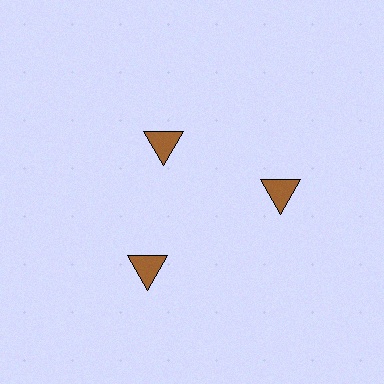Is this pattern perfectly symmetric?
No. The 3 brown triangles are arranged in a ring, but one element near the 11 o'clock position is pulled inward toward the center, breaking the 3-fold rotational symmetry.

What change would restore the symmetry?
The symmetry would be restored by moving it outward, back onto the ring so that all 3 triangles sit at equal angles and equal distance from the center.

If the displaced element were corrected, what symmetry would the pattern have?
It would have 3-fold rotational symmetry — the pattern would map onto itself every 120 degrees.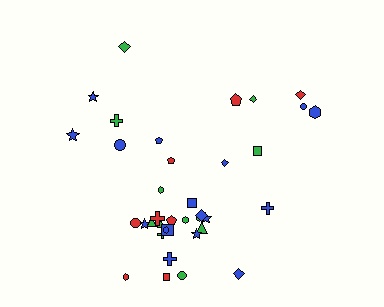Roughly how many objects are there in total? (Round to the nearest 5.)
Roughly 35 objects in total.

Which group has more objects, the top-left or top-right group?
The top-right group.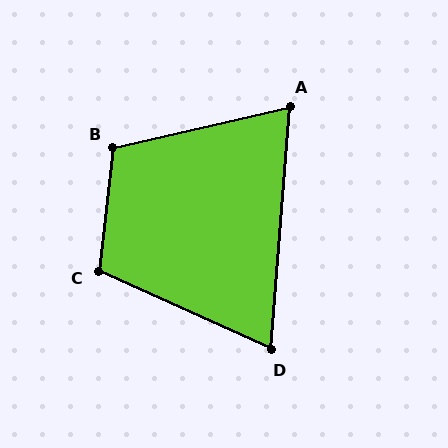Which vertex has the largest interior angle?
B, at approximately 110 degrees.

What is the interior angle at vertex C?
Approximately 108 degrees (obtuse).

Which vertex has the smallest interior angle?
D, at approximately 70 degrees.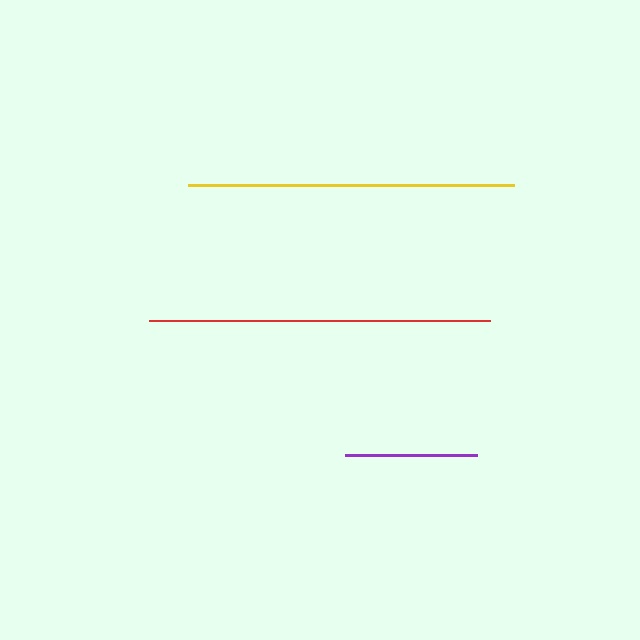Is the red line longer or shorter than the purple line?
The red line is longer than the purple line.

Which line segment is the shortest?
The purple line is the shortest at approximately 132 pixels.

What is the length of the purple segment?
The purple segment is approximately 132 pixels long.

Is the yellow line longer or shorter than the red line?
The red line is longer than the yellow line.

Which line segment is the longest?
The red line is the longest at approximately 341 pixels.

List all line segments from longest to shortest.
From longest to shortest: red, yellow, purple.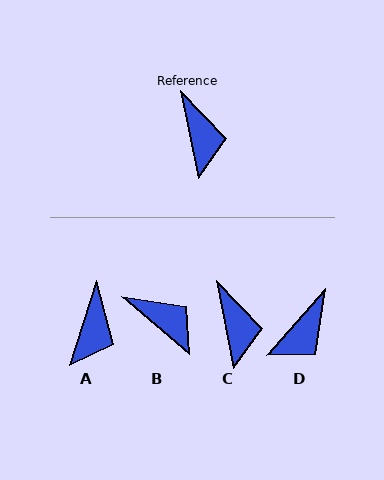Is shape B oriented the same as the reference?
No, it is off by about 38 degrees.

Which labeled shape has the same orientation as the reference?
C.